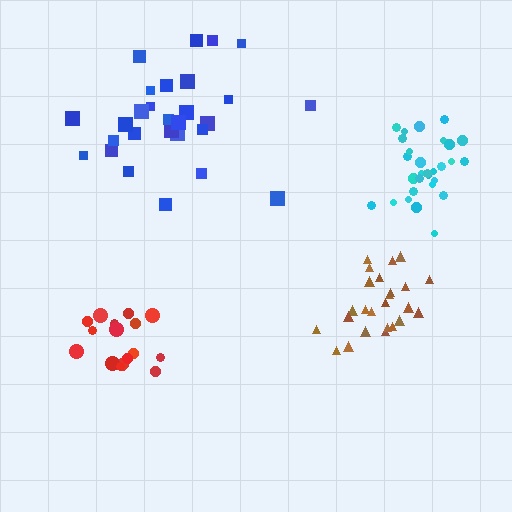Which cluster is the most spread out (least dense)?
Blue.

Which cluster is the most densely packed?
Cyan.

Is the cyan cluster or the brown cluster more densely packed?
Cyan.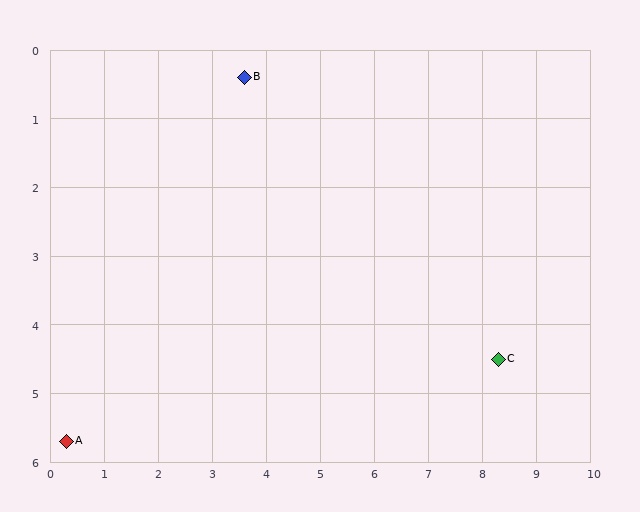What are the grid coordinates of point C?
Point C is at approximately (8.3, 4.5).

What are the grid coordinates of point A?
Point A is at approximately (0.3, 5.7).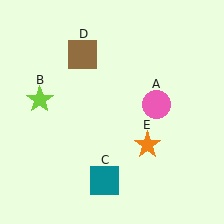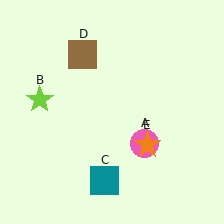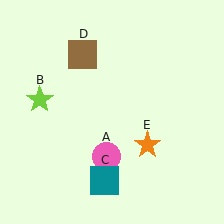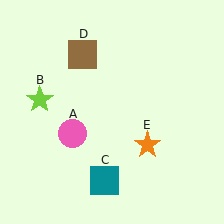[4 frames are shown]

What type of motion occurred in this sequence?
The pink circle (object A) rotated clockwise around the center of the scene.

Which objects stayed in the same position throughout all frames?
Lime star (object B) and teal square (object C) and brown square (object D) and orange star (object E) remained stationary.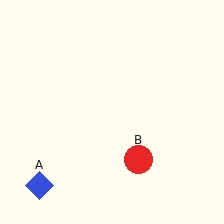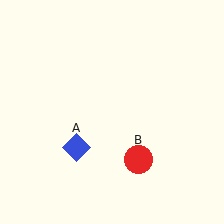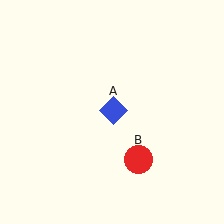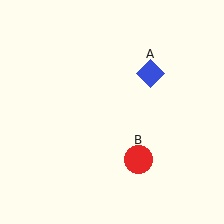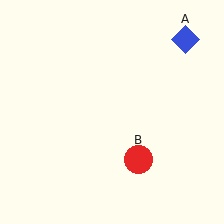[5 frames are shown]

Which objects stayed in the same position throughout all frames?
Red circle (object B) remained stationary.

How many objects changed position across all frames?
1 object changed position: blue diamond (object A).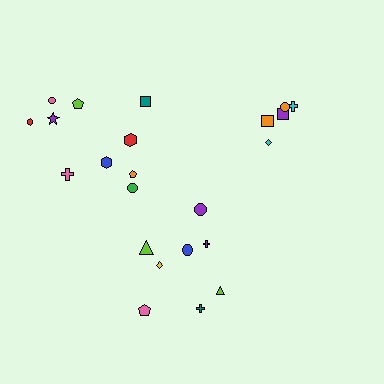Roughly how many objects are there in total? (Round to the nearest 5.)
Roughly 25 objects in total.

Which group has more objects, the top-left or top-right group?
The top-left group.